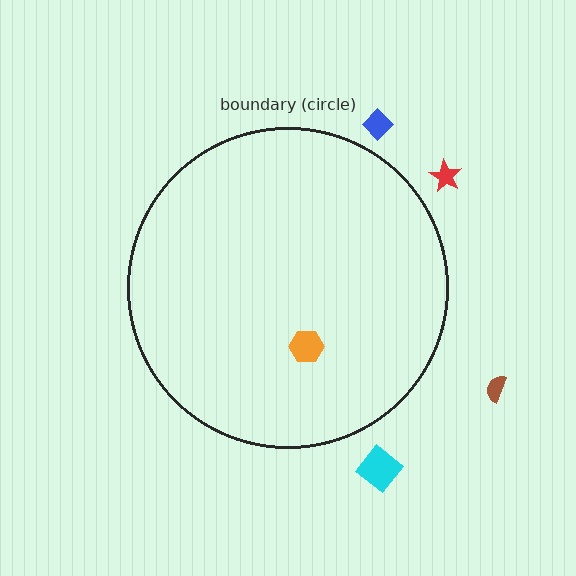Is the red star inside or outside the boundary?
Outside.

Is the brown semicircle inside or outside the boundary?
Outside.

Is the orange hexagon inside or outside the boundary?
Inside.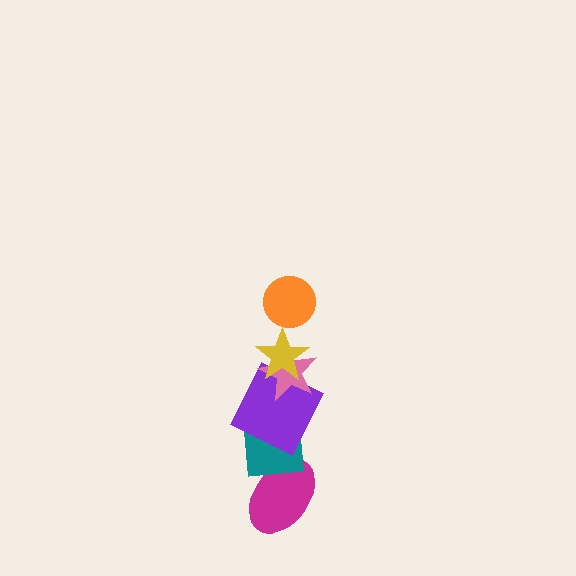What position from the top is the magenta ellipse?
The magenta ellipse is 6th from the top.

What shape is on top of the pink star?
The yellow star is on top of the pink star.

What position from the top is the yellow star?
The yellow star is 2nd from the top.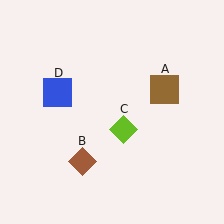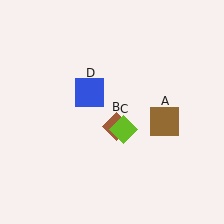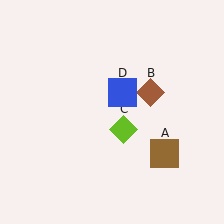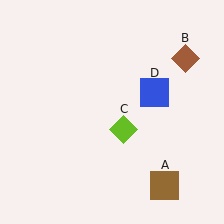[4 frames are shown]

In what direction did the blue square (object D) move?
The blue square (object D) moved right.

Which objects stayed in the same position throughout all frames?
Lime diamond (object C) remained stationary.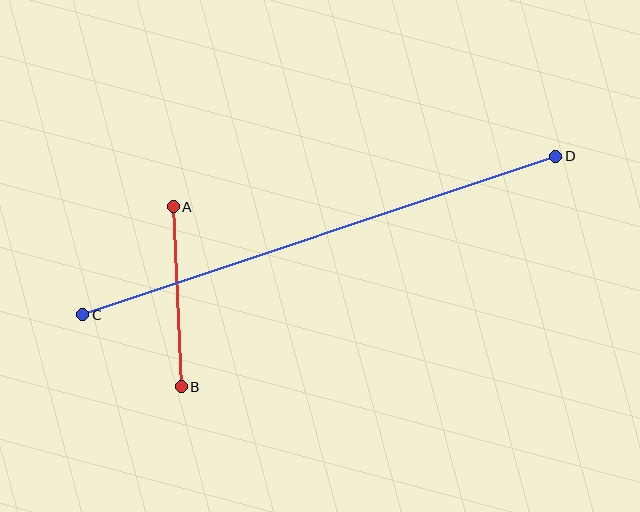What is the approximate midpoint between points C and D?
The midpoint is at approximately (319, 235) pixels.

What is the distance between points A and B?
The distance is approximately 180 pixels.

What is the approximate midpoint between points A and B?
The midpoint is at approximately (177, 297) pixels.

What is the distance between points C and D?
The distance is approximately 499 pixels.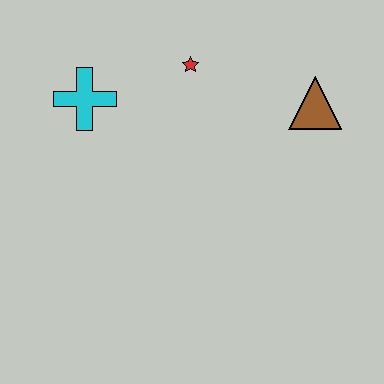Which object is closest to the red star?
The cyan cross is closest to the red star.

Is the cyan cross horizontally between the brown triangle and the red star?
No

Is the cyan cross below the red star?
Yes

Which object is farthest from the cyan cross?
The brown triangle is farthest from the cyan cross.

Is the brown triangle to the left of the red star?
No